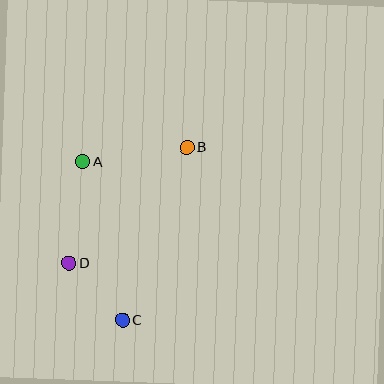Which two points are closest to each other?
Points C and D are closest to each other.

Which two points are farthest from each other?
Points B and C are farthest from each other.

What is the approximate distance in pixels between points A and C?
The distance between A and C is approximately 164 pixels.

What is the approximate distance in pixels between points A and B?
The distance between A and B is approximately 105 pixels.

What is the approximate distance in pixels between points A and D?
The distance between A and D is approximately 102 pixels.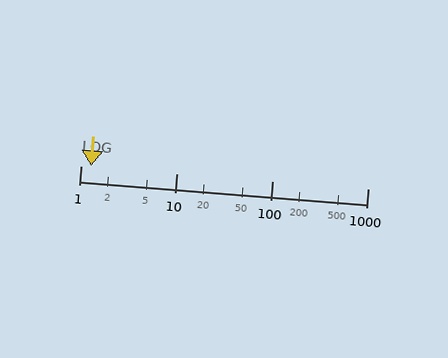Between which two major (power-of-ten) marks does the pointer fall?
The pointer is between 1 and 10.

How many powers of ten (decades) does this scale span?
The scale spans 3 decades, from 1 to 1000.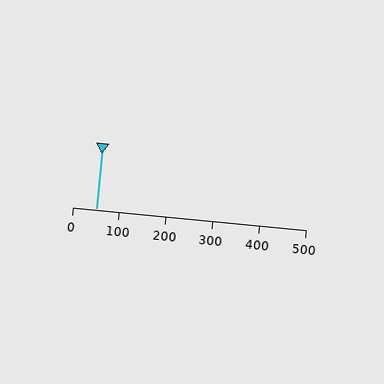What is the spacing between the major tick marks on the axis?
The major ticks are spaced 100 apart.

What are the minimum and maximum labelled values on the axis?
The axis runs from 0 to 500.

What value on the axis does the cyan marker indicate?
The marker indicates approximately 50.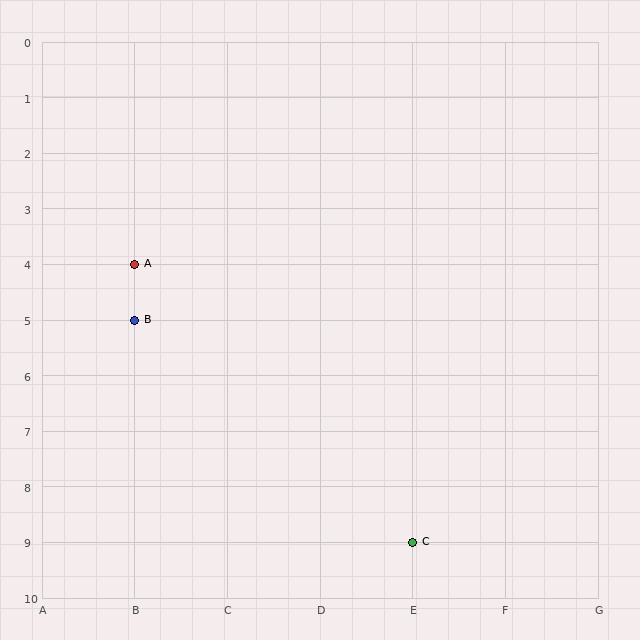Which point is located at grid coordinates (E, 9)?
Point C is at (E, 9).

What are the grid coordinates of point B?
Point B is at grid coordinates (B, 5).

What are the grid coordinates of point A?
Point A is at grid coordinates (B, 4).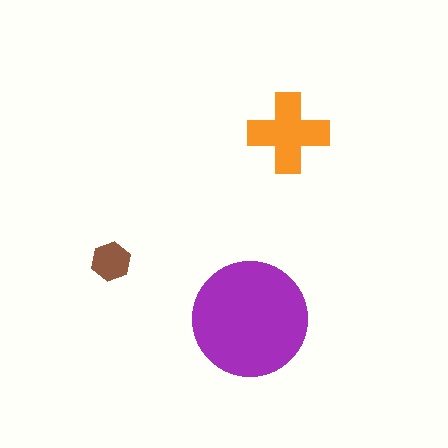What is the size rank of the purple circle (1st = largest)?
1st.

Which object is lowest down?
The purple circle is bottommost.